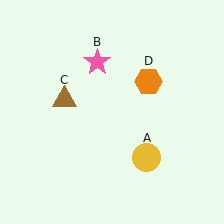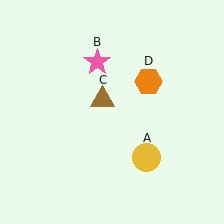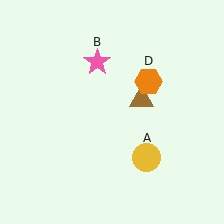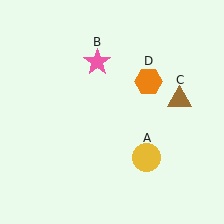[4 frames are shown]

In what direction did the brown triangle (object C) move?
The brown triangle (object C) moved right.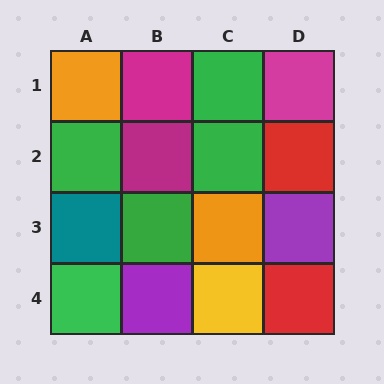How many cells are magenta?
3 cells are magenta.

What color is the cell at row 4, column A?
Green.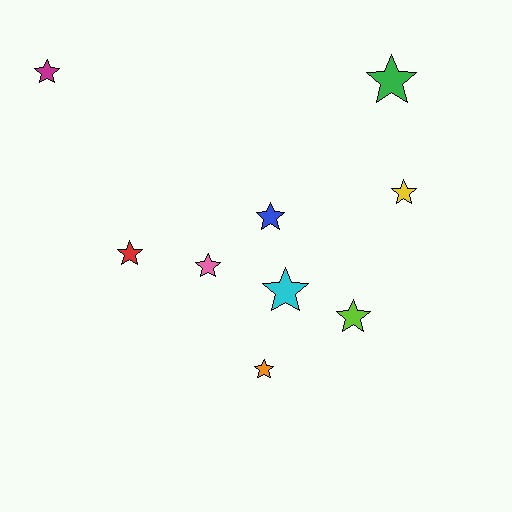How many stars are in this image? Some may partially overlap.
There are 9 stars.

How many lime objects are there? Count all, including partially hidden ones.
There is 1 lime object.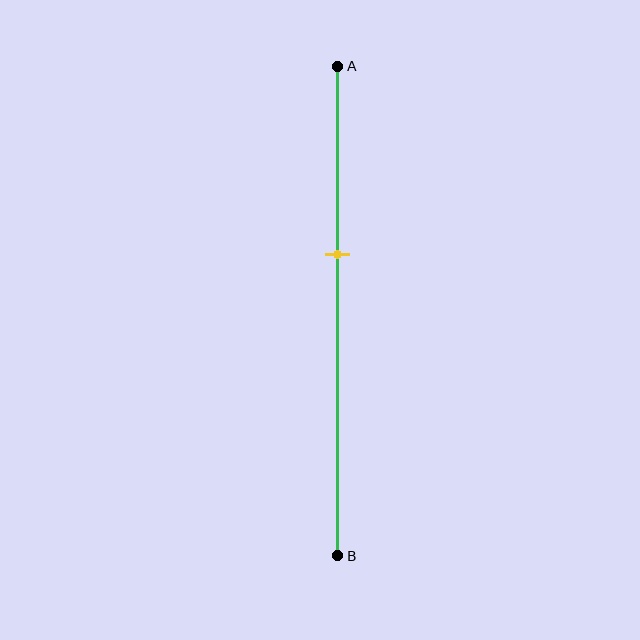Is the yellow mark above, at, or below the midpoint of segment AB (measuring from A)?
The yellow mark is above the midpoint of segment AB.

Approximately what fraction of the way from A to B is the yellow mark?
The yellow mark is approximately 40% of the way from A to B.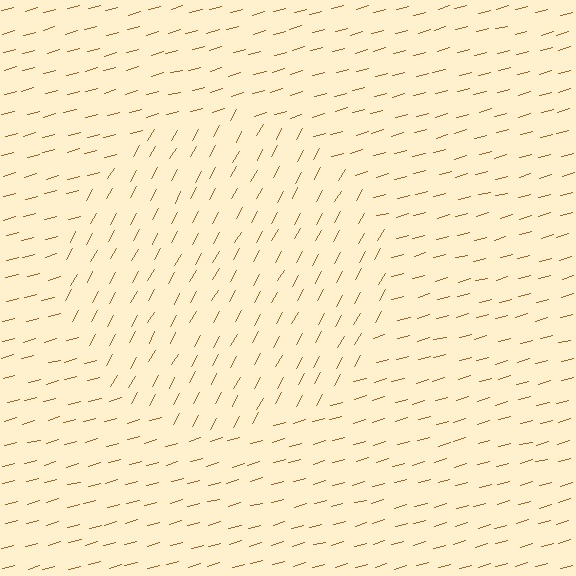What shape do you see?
I see a circle.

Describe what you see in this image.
The image is filled with small brown line segments. A circle region in the image has lines oriented differently from the surrounding lines, creating a visible texture boundary.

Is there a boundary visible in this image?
Yes, there is a texture boundary formed by a change in line orientation.